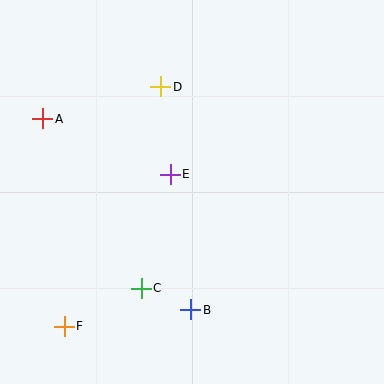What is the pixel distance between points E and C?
The distance between E and C is 117 pixels.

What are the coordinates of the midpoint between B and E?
The midpoint between B and E is at (180, 242).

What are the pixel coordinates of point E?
Point E is at (170, 174).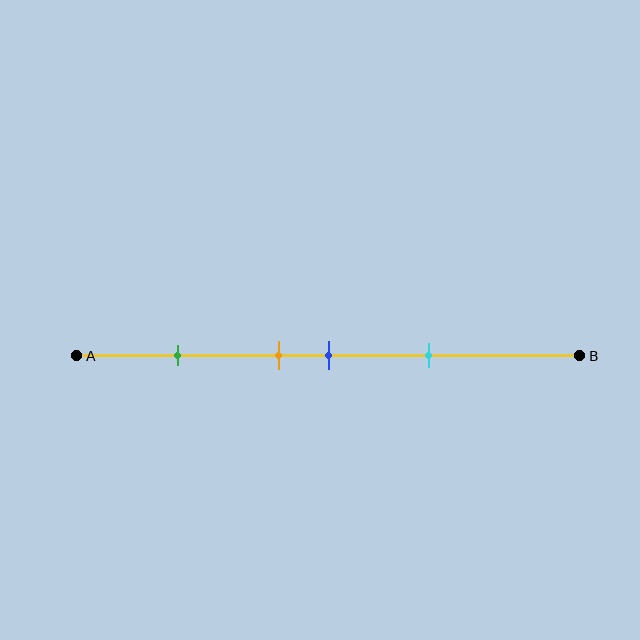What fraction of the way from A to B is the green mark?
The green mark is approximately 20% (0.2) of the way from A to B.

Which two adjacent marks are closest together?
The orange and blue marks are the closest adjacent pair.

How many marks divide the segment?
There are 4 marks dividing the segment.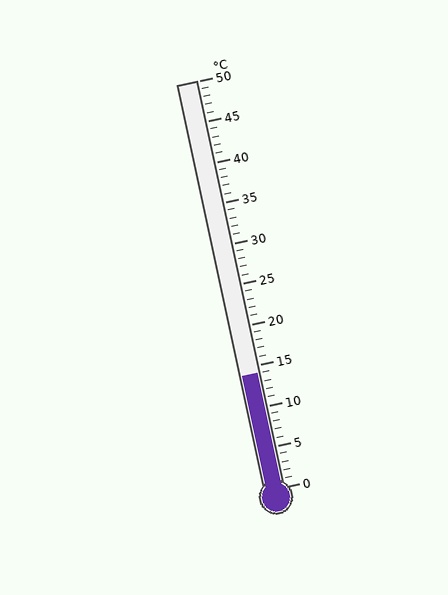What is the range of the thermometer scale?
The thermometer scale ranges from 0°C to 50°C.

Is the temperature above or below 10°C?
The temperature is above 10°C.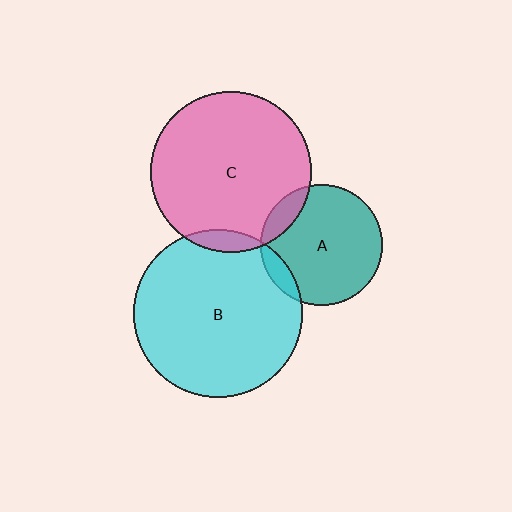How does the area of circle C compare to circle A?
Approximately 1.8 times.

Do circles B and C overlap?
Yes.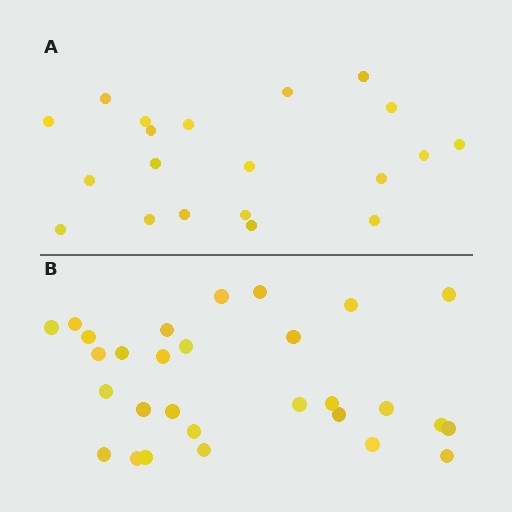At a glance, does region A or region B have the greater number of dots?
Region B (the bottom region) has more dots.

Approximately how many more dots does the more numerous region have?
Region B has roughly 8 or so more dots than region A.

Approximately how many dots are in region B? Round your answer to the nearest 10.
About 30 dots. (The exact count is 29, which rounds to 30.)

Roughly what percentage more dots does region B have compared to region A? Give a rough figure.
About 45% more.